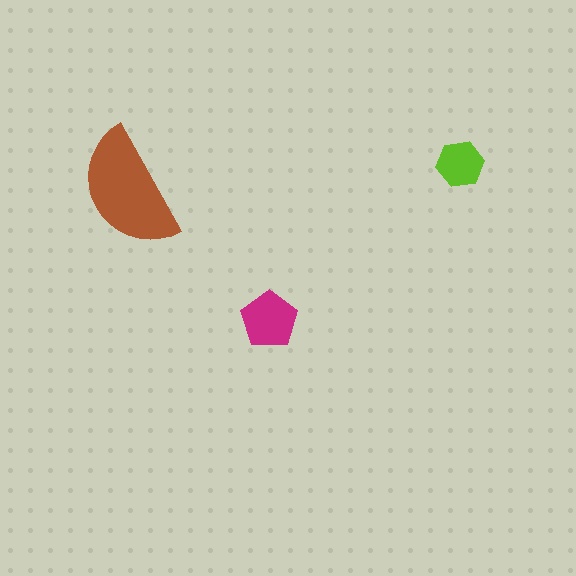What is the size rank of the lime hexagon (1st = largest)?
3rd.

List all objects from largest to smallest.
The brown semicircle, the magenta pentagon, the lime hexagon.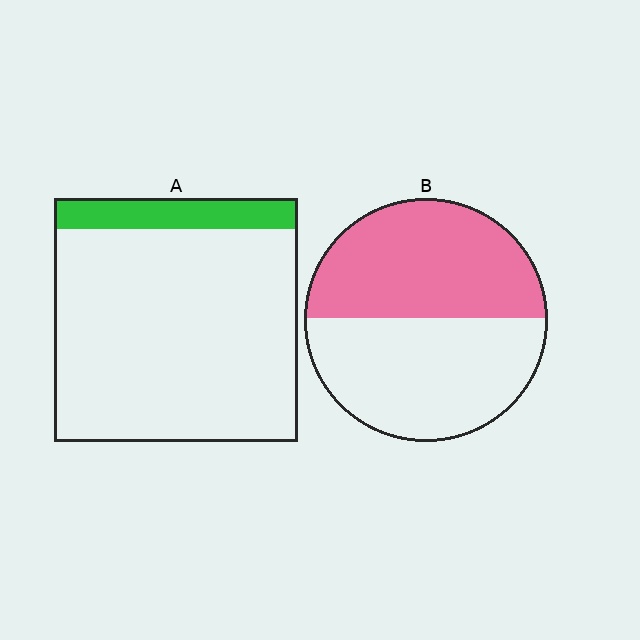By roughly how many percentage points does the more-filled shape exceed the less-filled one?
By roughly 35 percentage points (B over A).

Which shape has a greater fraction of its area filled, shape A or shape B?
Shape B.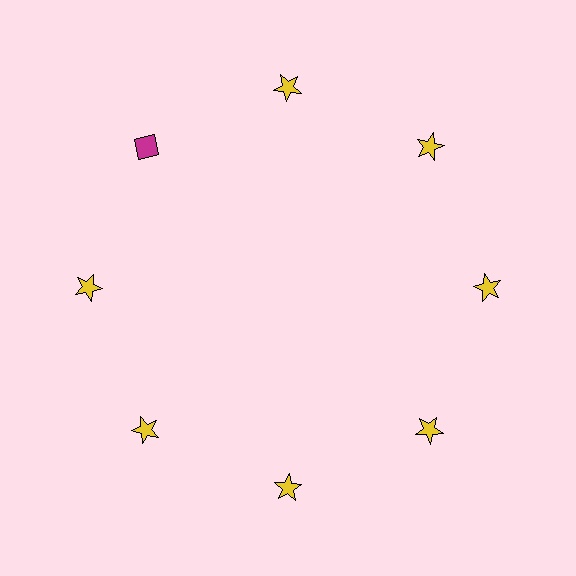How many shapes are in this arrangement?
There are 8 shapes arranged in a ring pattern.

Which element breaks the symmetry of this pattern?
The magenta diamond at roughly the 10 o'clock position breaks the symmetry. All other shapes are yellow stars.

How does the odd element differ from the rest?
It differs in both color (magenta instead of yellow) and shape (diamond instead of star).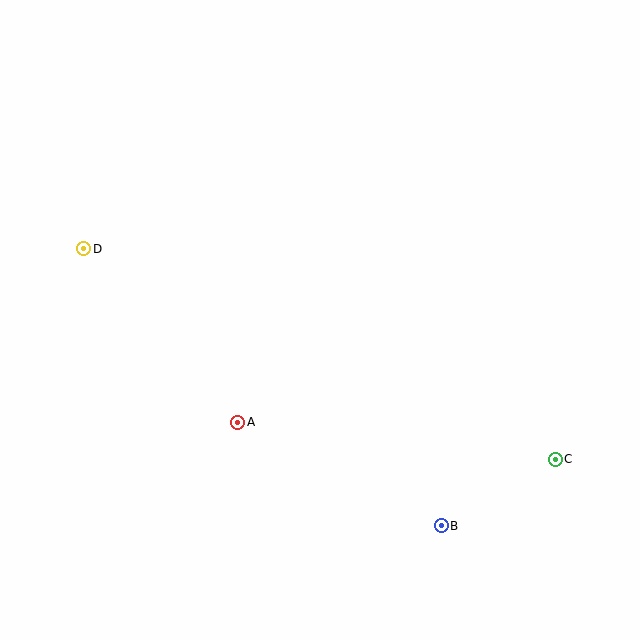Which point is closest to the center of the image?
Point A at (238, 422) is closest to the center.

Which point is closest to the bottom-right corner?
Point C is closest to the bottom-right corner.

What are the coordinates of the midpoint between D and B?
The midpoint between D and B is at (262, 387).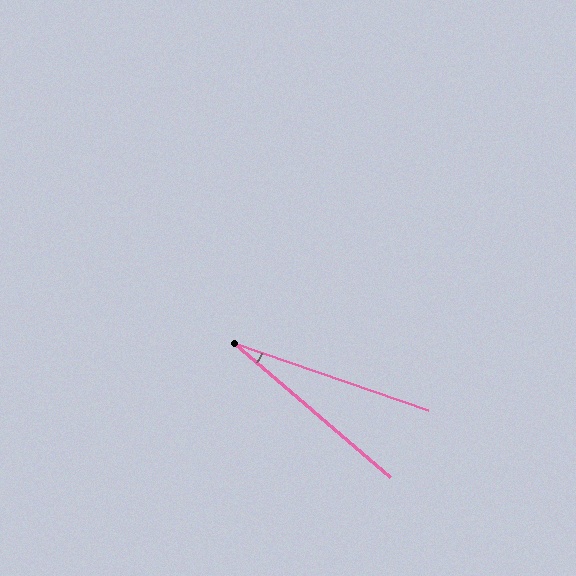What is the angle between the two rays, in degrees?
Approximately 22 degrees.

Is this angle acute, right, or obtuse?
It is acute.